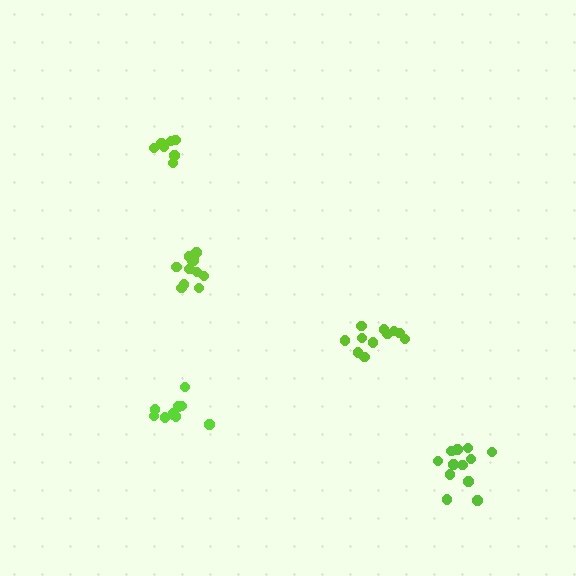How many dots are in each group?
Group 1: 11 dots, Group 2: 11 dots, Group 3: 12 dots, Group 4: 7 dots, Group 5: 10 dots (51 total).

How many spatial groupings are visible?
There are 5 spatial groupings.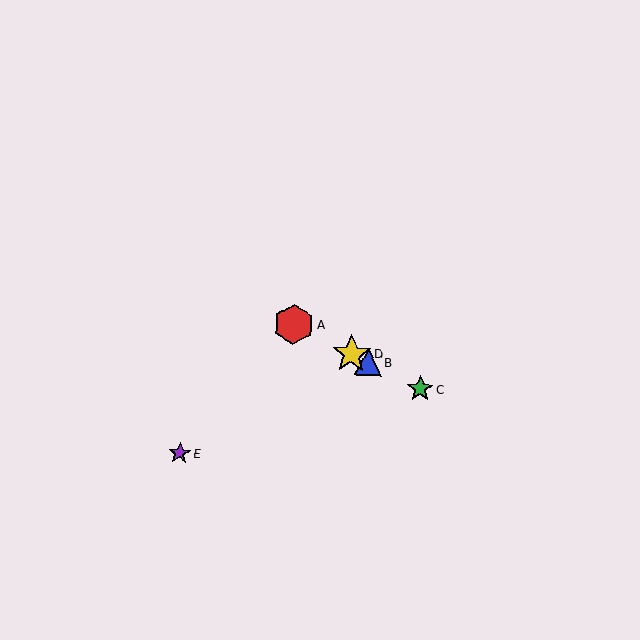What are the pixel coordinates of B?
Object B is at (368, 362).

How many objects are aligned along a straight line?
4 objects (A, B, C, D) are aligned along a straight line.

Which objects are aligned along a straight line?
Objects A, B, C, D are aligned along a straight line.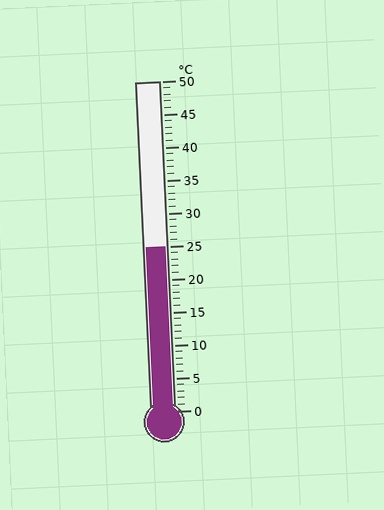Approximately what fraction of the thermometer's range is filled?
The thermometer is filled to approximately 50% of its range.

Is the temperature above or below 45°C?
The temperature is below 45°C.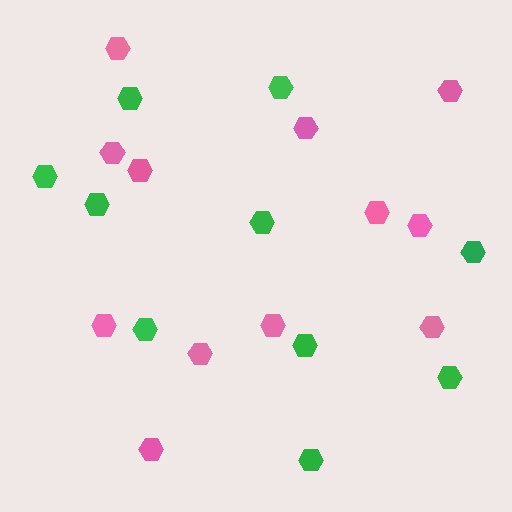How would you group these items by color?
There are 2 groups: one group of green hexagons (10) and one group of pink hexagons (12).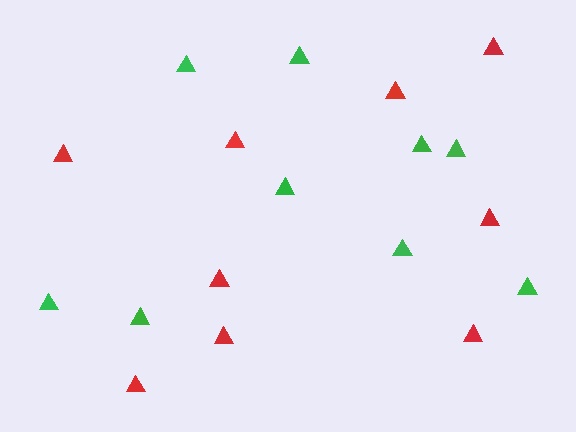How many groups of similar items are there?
There are 2 groups: one group of red triangles (9) and one group of green triangles (9).